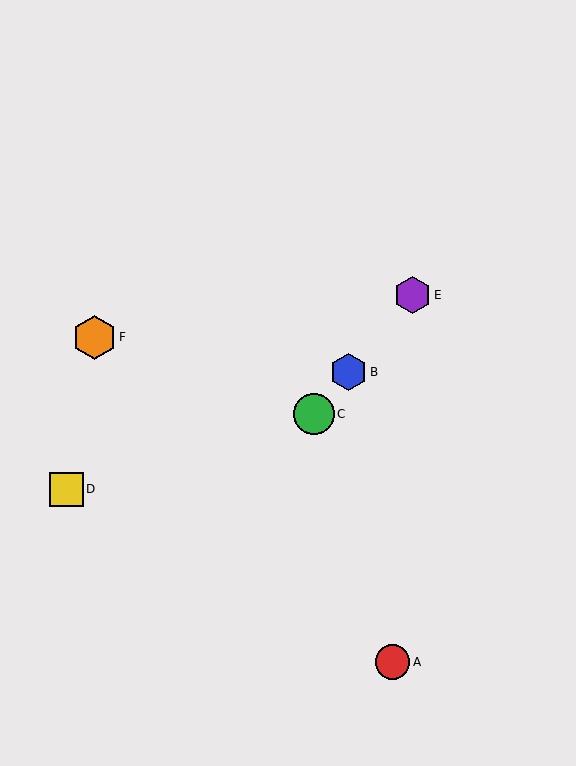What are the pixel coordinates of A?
Object A is at (393, 662).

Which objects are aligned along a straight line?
Objects B, C, E are aligned along a straight line.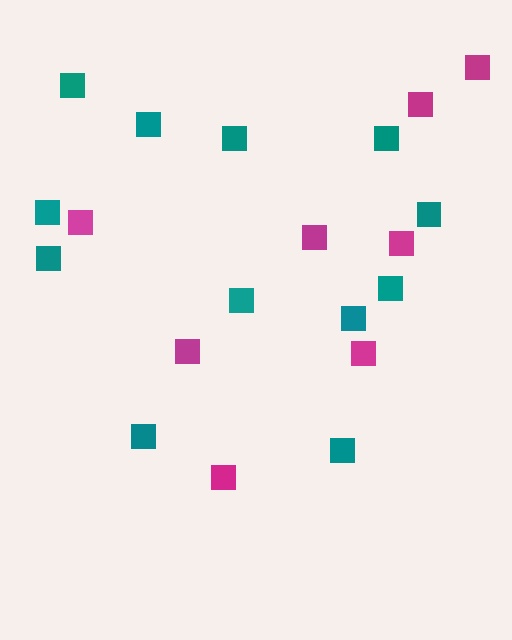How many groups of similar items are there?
There are 2 groups: one group of teal squares (12) and one group of magenta squares (8).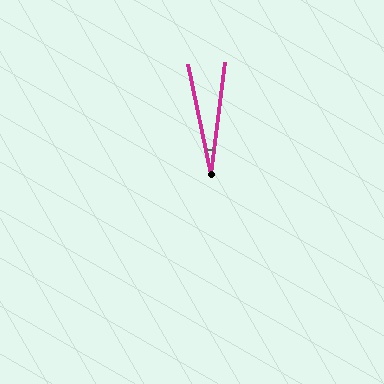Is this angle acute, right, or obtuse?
It is acute.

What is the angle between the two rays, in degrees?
Approximately 19 degrees.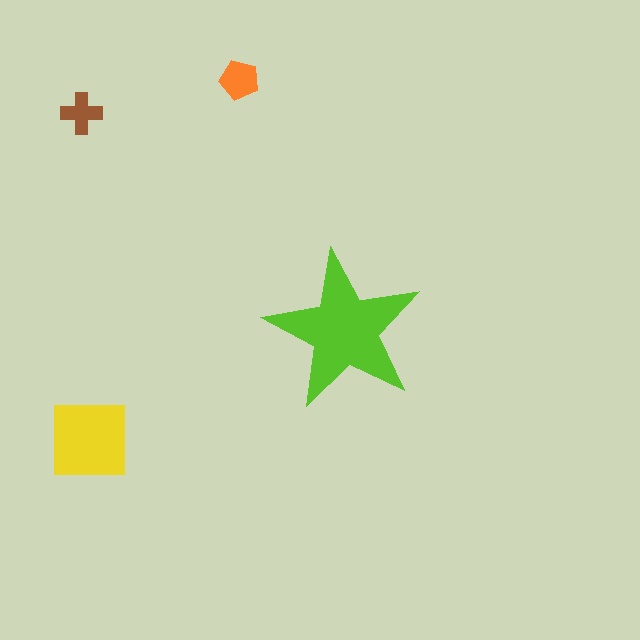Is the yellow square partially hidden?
No, the yellow square is fully visible.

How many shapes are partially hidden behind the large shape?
0 shapes are partially hidden.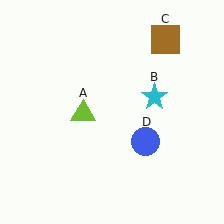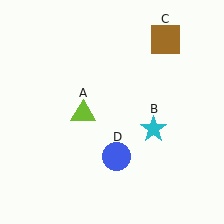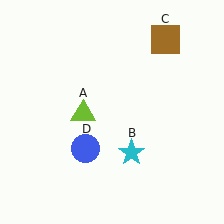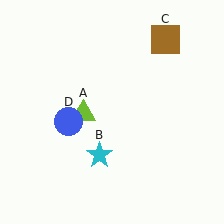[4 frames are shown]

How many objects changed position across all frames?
2 objects changed position: cyan star (object B), blue circle (object D).